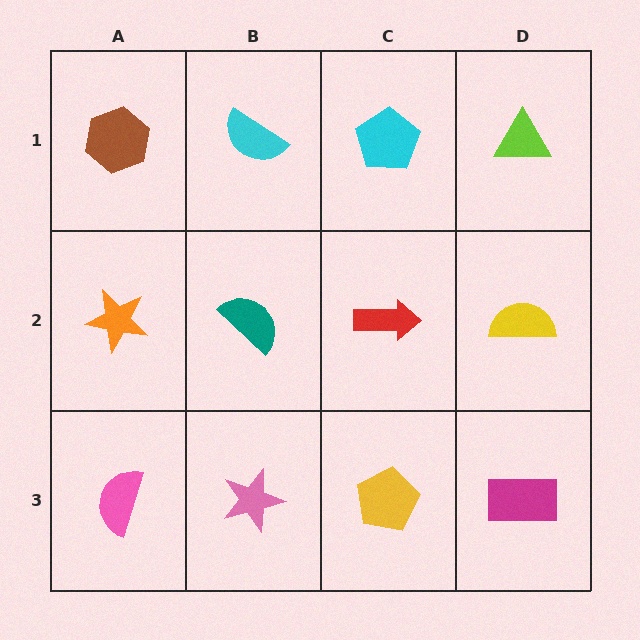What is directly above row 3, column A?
An orange star.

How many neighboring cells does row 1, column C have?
3.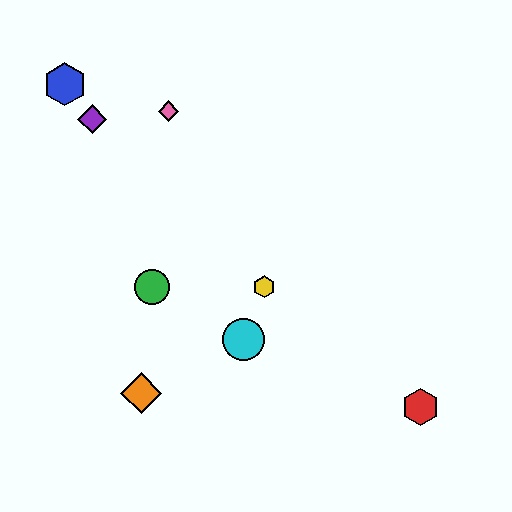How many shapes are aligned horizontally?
2 shapes (the green circle, the yellow hexagon) are aligned horizontally.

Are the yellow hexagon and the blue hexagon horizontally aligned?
No, the yellow hexagon is at y≈287 and the blue hexagon is at y≈84.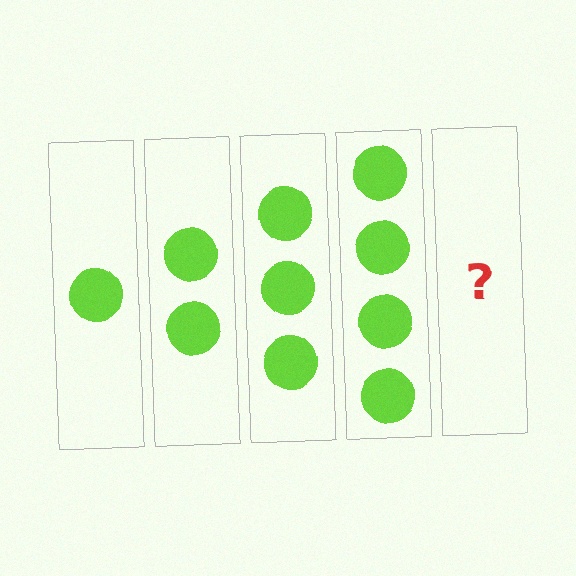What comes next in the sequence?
The next element should be 5 circles.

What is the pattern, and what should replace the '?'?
The pattern is that each step adds one more circle. The '?' should be 5 circles.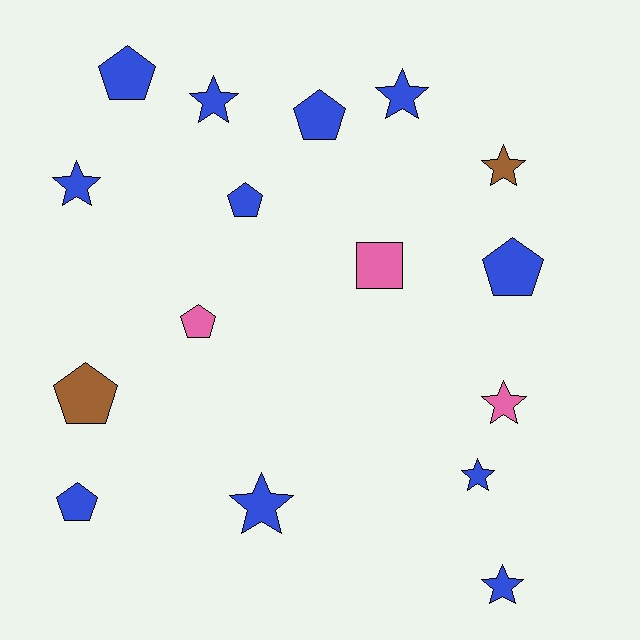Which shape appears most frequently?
Star, with 8 objects.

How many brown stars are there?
There is 1 brown star.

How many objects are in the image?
There are 16 objects.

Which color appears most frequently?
Blue, with 11 objects.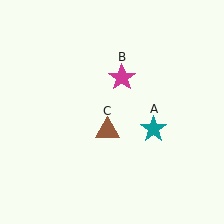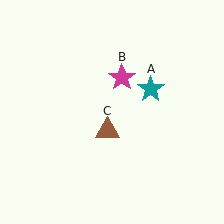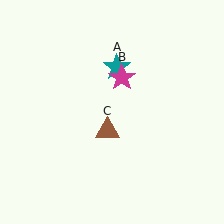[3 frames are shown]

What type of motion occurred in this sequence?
The teal star (object A) rotated counterclockwise around the center of the scene.